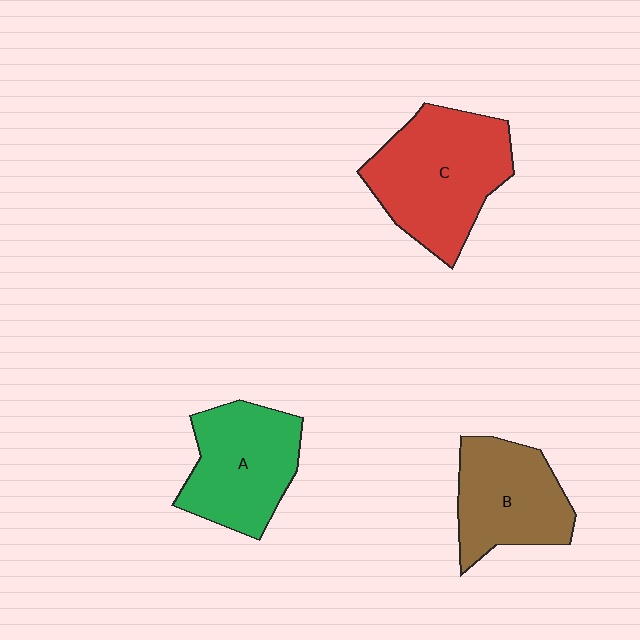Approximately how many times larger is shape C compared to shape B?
Approximately 1.4 times.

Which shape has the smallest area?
Shape B (brown).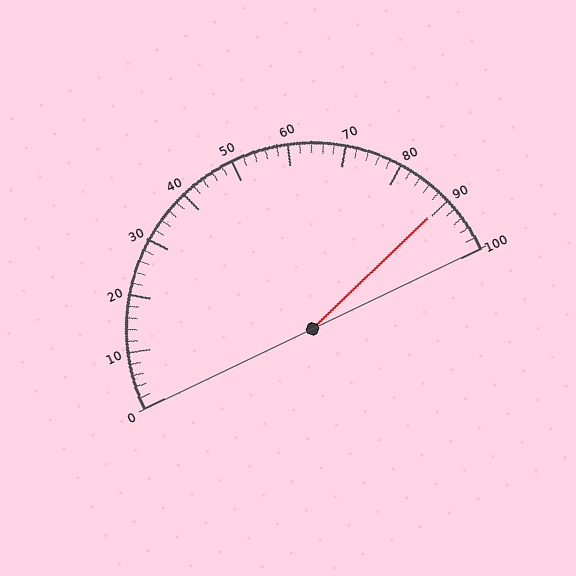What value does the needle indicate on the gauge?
The needle indicates approximately 90.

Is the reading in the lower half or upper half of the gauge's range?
The reading is in the upper half of the range (0 to 100).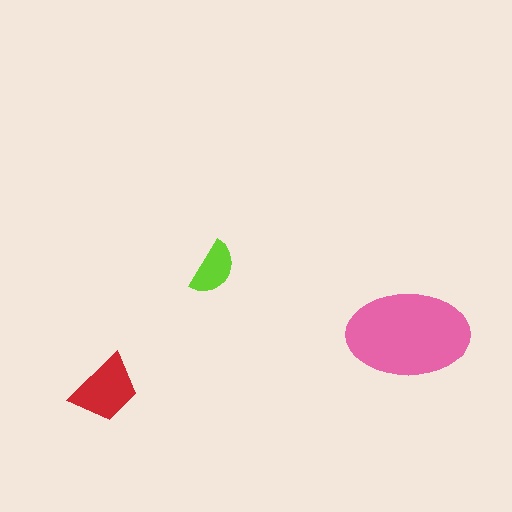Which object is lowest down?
The red trapezoid is bottommost.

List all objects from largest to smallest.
The pink ellipse, the red trapezoid, the lime semicircle.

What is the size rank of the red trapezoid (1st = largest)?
2nd.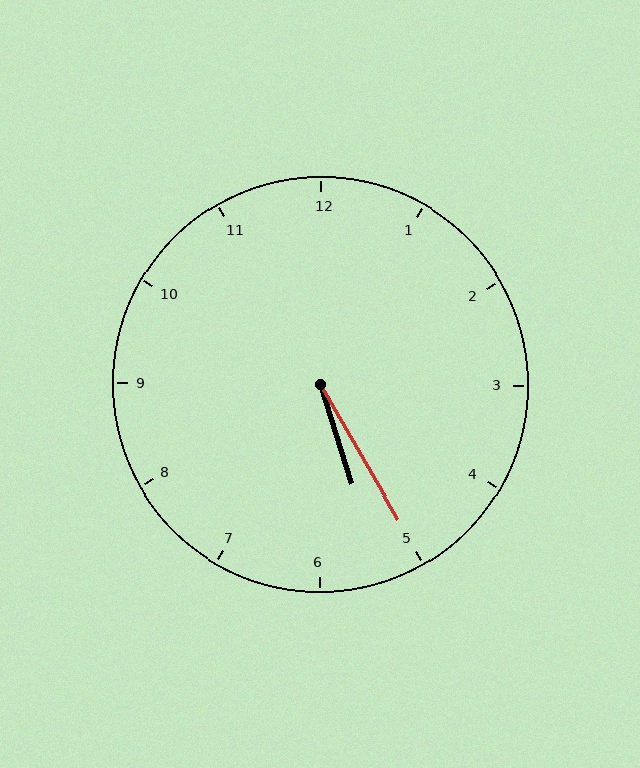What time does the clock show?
5:25.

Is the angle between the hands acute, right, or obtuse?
It is acute.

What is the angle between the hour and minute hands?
Approximately 12 degrees.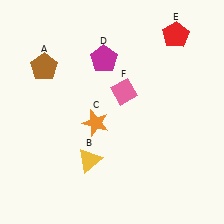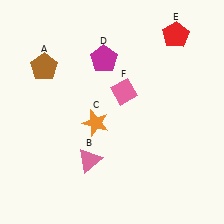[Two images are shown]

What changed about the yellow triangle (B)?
In Image 1, B is yellow. In Image 2, it changed to pink.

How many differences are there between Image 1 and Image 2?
There is 1 difference between the two images.